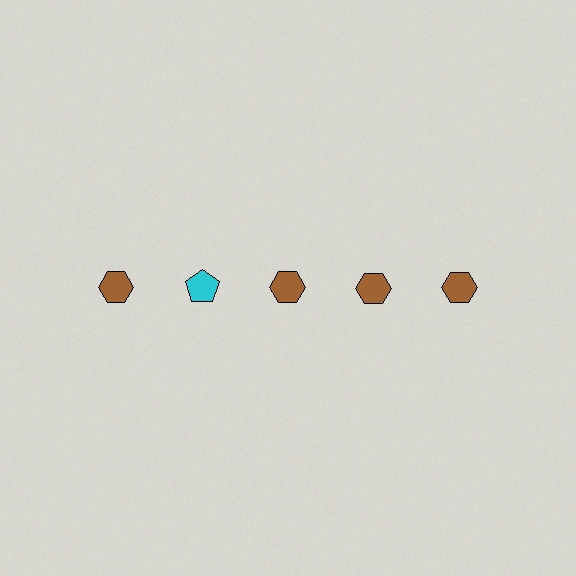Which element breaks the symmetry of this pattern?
The cyan pentagon in the top row, second from left column breaks the symmetry. All other shapes are brown hexagons.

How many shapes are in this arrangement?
There are 5 shapes arranged in a grid pattern.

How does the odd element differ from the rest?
It differs in both color (cyan instead of brown) and shape (pentagon instead of hexagon).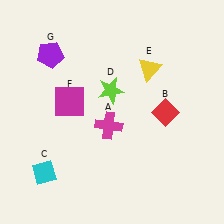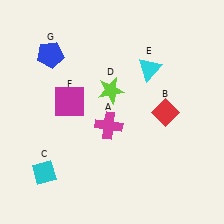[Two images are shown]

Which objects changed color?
E changed from yellow to cyan. G changed from purple to blue.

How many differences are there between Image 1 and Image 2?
There are 2 differences between the two images.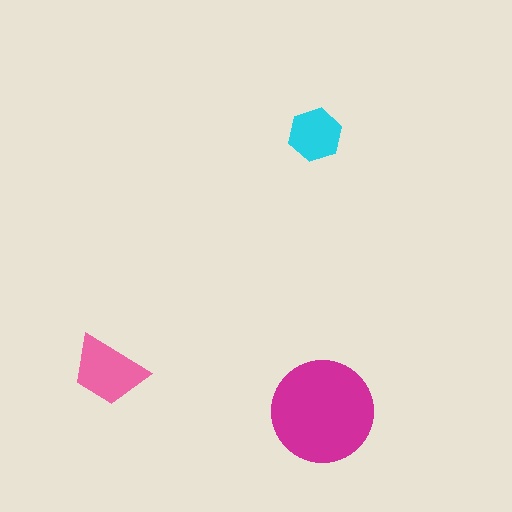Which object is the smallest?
The cyan hexagon.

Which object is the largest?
The magenta circle.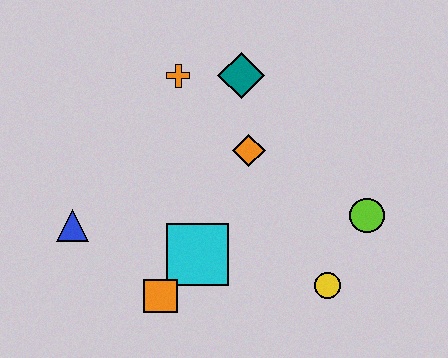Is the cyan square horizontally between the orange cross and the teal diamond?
Yes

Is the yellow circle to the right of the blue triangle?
Yes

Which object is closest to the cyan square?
The orange square is closest to the cyan square.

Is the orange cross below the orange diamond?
No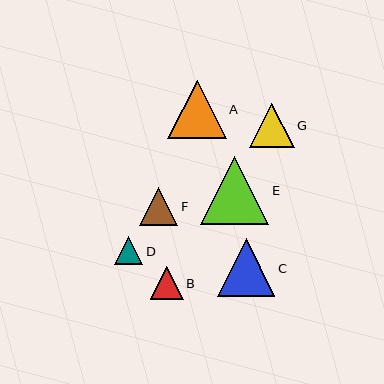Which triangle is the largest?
Triangle E is the largest with a size of approximately 68 pixels.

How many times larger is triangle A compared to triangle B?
Triangle A is approximately 1.8 times the size of triangle B.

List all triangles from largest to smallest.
From largest to smallest: E, A, C, G, F, B, D.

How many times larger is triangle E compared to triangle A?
Triangle E is approximately 1.2 times the size of triangle A.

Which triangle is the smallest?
Triangle D is the smallest with a size of approximately 29 pixels.